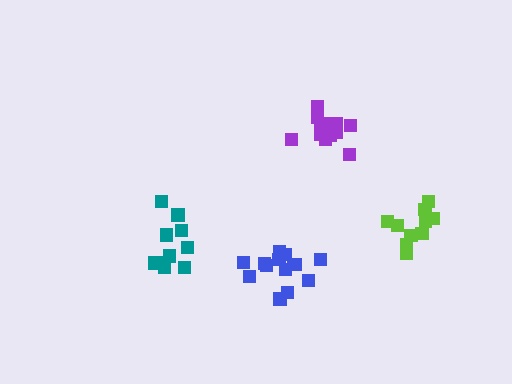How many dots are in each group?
Group 1: 10 dots, Group 2: 10 dots, Group 3: 14 dots, Group 4: 16 dots (50 total).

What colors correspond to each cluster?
The clusters are colored: teal, lime, blue, purple.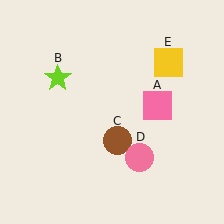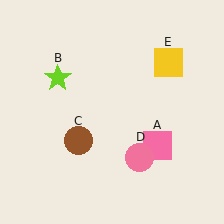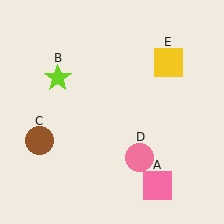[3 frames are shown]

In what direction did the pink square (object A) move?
The pink square (object A) moved down.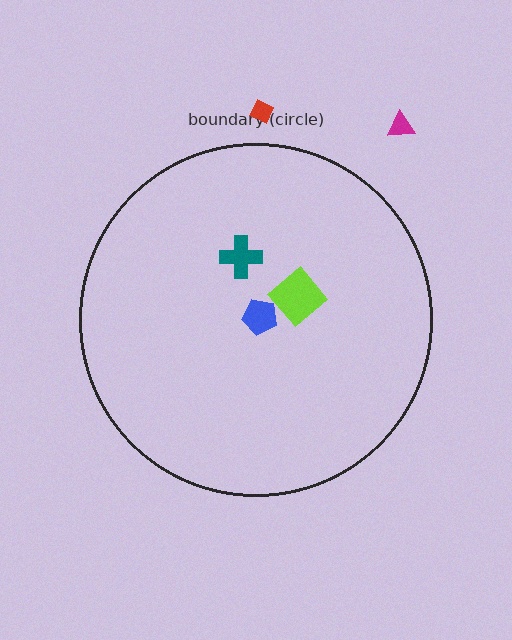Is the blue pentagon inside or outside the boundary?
Inside.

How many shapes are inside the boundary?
3 inside, 2 outside.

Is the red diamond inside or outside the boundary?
Outside.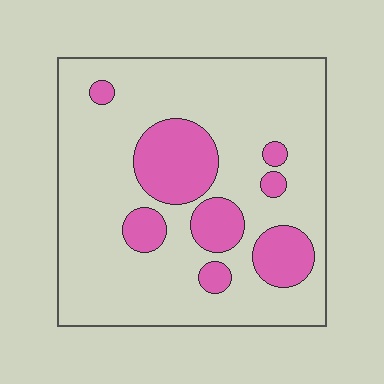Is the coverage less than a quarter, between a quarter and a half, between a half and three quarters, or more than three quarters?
Less than a quarter.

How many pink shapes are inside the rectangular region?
8.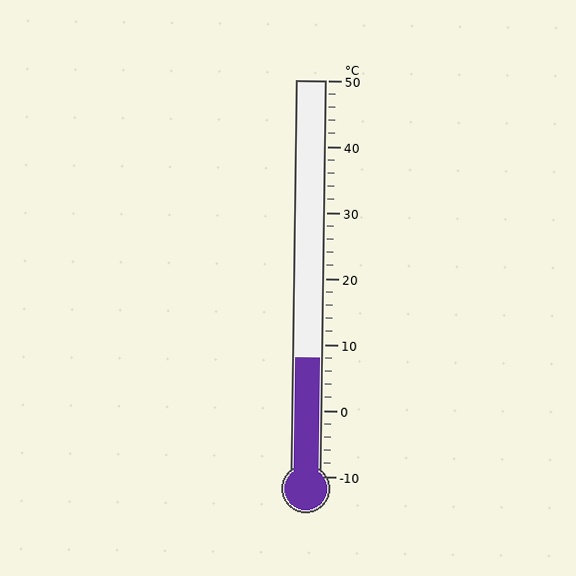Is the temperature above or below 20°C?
The temperature is below 20°C.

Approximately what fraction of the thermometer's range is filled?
The thermometer is filled to approximately 30% of its range.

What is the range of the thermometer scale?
The thermometer scale ranges from -10°C to 50°C.